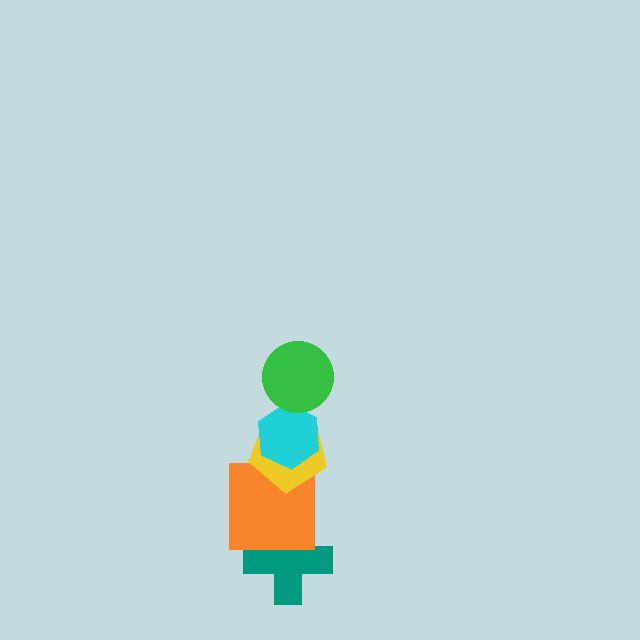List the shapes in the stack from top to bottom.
From top to bottom: the green circle, the cyan hexagon, the yellow pentagon, the orange square, the teal cross.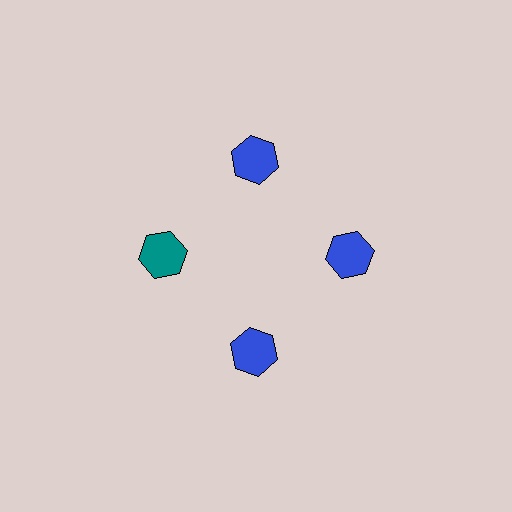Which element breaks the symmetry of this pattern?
The teal hexagon at roughly the 9 o'clock position breaks the symmetry. All other shapes are blue hexagons.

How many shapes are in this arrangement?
There are 4 shapes arranged in a ring pattern.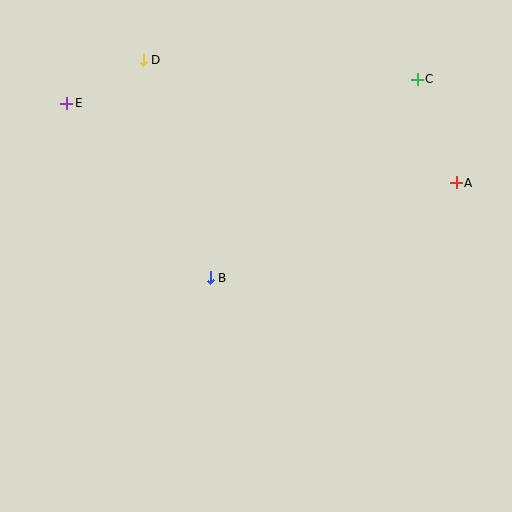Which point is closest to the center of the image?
Point B at (210, 278) is closest to the center.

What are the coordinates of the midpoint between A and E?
The midpoint between A and E is at (261, 143).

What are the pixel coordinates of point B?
Point B is at (210, 278).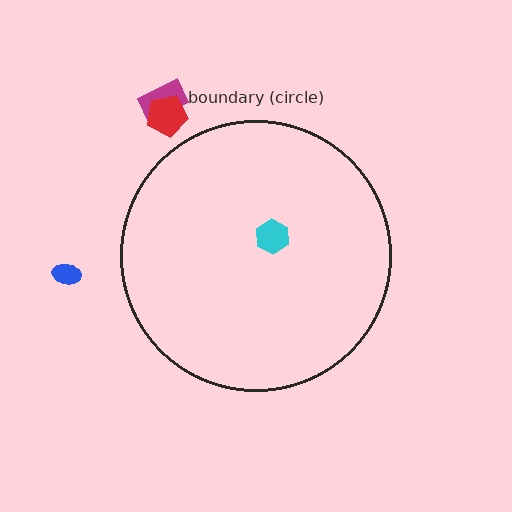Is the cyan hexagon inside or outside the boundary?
Inside.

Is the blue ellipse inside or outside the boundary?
Outside.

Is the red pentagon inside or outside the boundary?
Outside.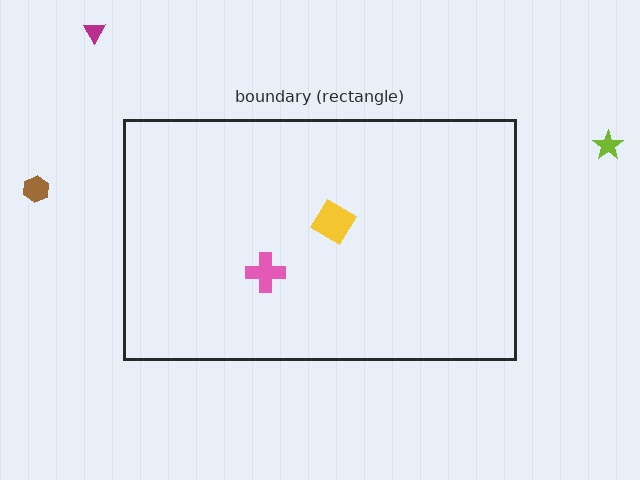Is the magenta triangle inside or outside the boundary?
Outside.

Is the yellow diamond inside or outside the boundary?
Inside.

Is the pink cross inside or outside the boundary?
Inside.